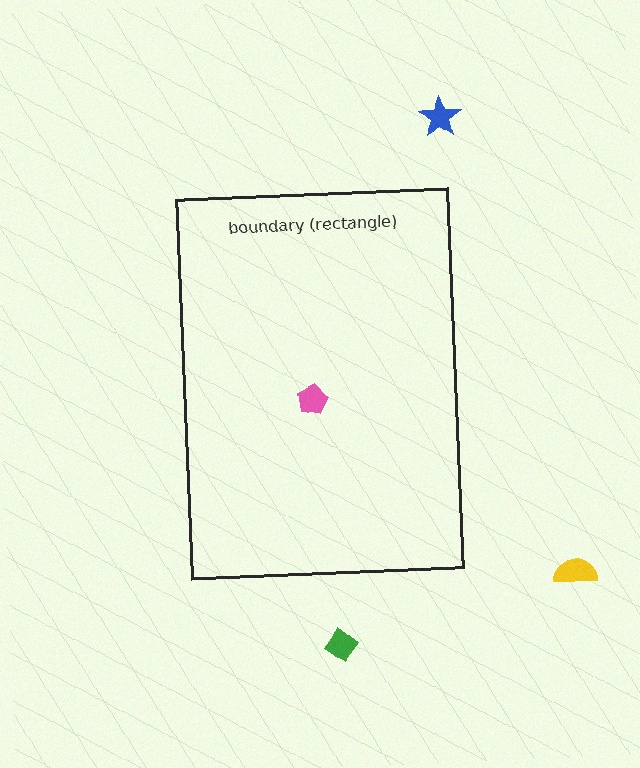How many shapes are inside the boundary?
1 inside, 3 outside.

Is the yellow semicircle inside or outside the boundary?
Outside.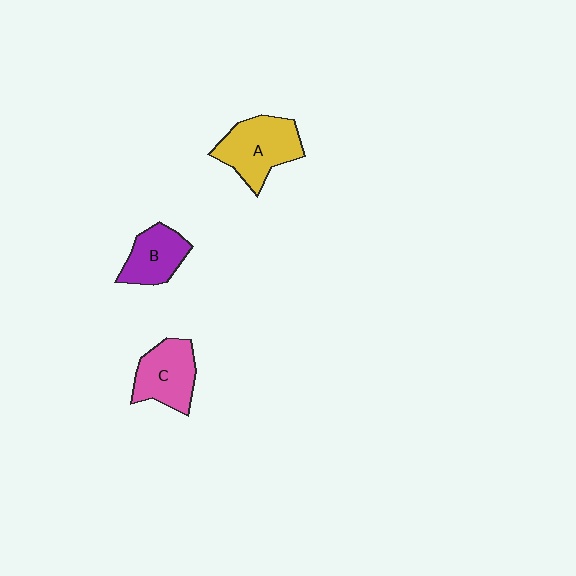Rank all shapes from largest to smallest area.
From largest to smallest: A (yellow), C (pink), B (purple).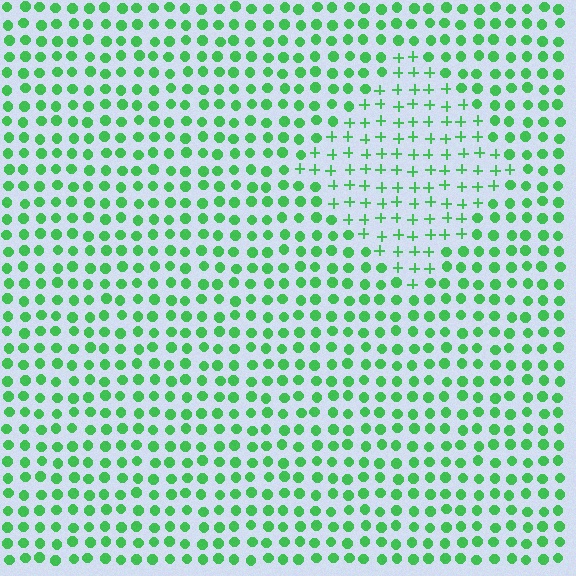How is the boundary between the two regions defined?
The boundary is defined by a change in element shape: plus signs inside vs. circles outside. All elements share the same color and spacing.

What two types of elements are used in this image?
The image uses plus signs inside the diamond region and circles outside it.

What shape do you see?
I see a diamond.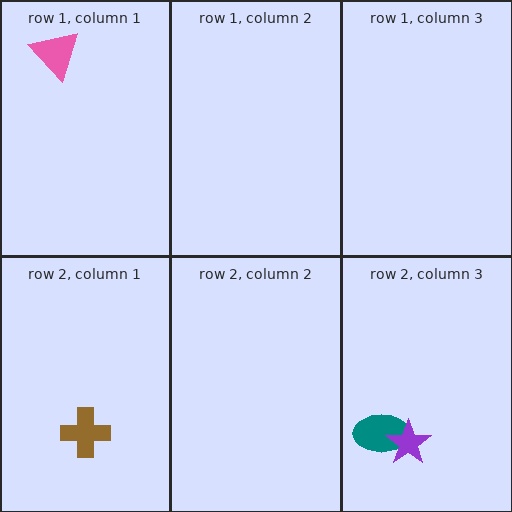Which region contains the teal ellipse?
The row 2, column 3 region.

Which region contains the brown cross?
The row 2, column 1 region.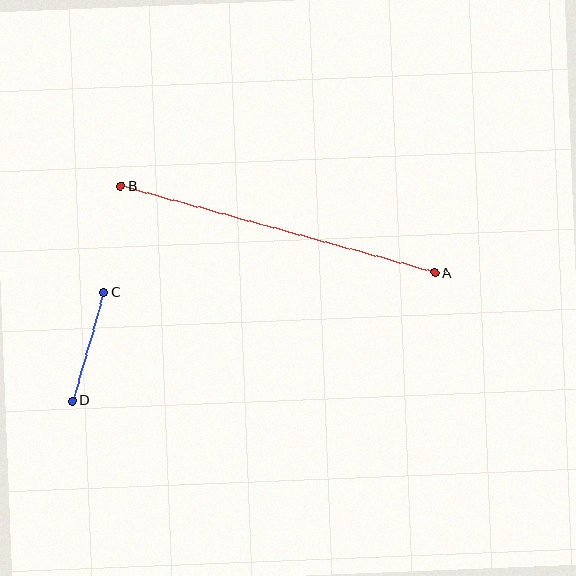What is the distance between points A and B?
The distance is approximately 326 pixels.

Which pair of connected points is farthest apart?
Points A and B are farthest apart.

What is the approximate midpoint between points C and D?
The midpoint is at approximately (88, 347) pixels.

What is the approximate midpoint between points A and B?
The midpoint is at approximately (278, 230) pixels.